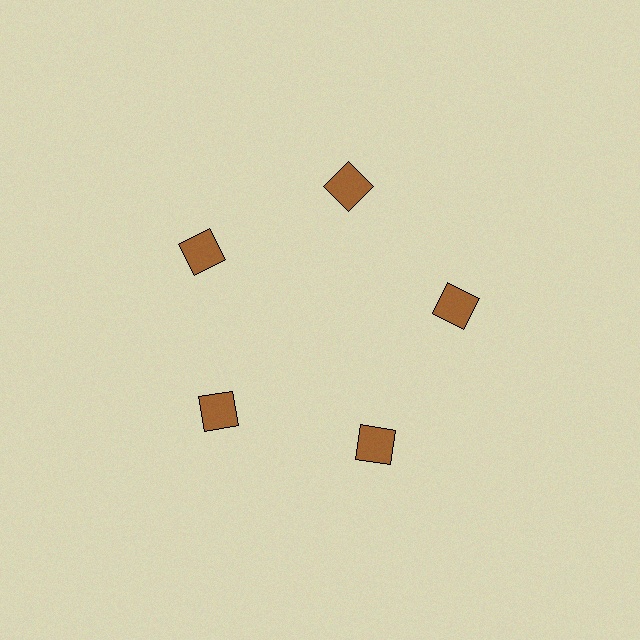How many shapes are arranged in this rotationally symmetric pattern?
There are 5 shapes, arranged in 5 groups of 1.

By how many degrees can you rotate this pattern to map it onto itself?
The pattern maps onto itself every 72 degrees of rotation.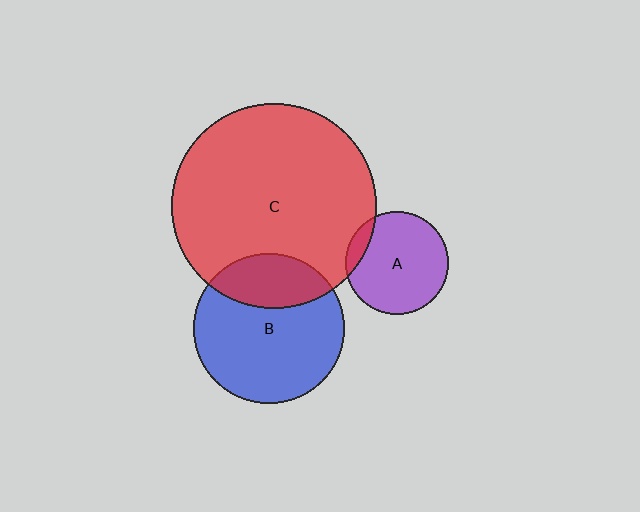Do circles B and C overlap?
Yes.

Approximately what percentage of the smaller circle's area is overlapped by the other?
Approximately 25%.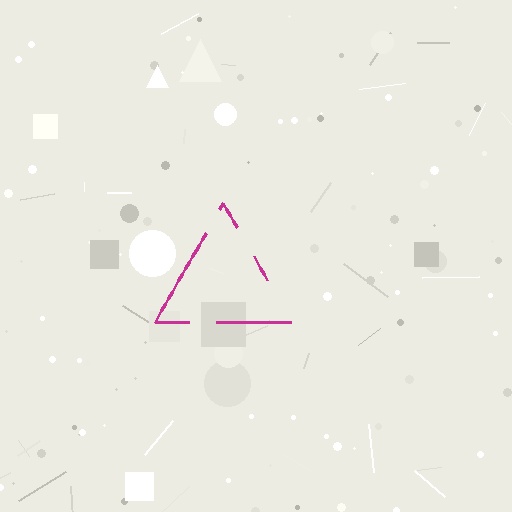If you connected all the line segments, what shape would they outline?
They would outline a triangle.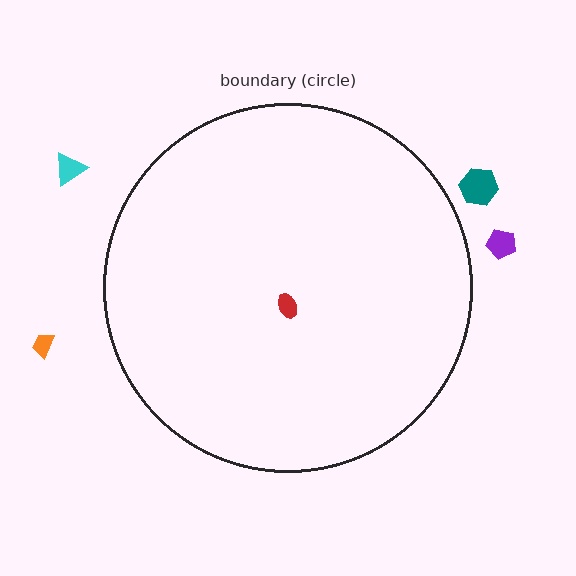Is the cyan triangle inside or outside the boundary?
Outside.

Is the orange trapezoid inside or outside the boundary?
Outside.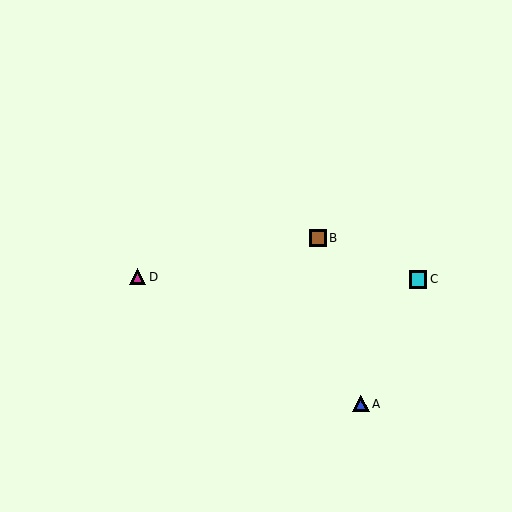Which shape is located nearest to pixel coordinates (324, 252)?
The brown square (labeled B) at (318, 238) is nearest to that location.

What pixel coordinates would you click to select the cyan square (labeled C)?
Click at (418, 279) to select the cyan square C.